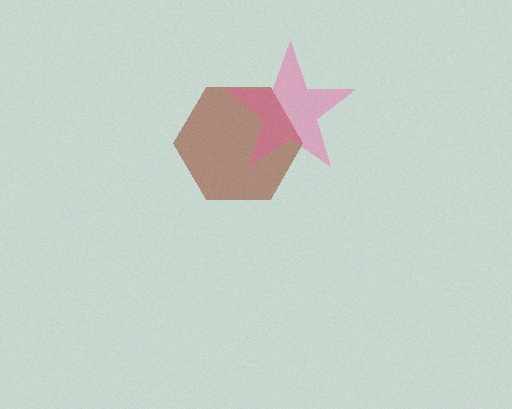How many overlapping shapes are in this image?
There are 2 overlapping shapes in the image.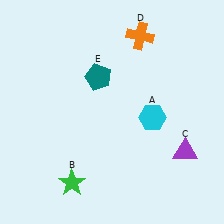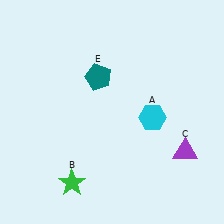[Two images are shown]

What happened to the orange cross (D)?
The orange cross (D) was removed in Image 2. It was in the top-right area of Image 1.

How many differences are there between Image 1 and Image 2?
There is 1 difference between the two images.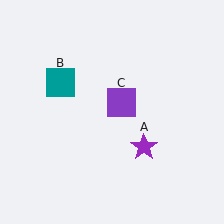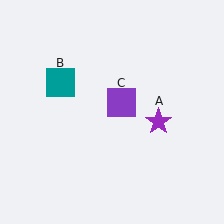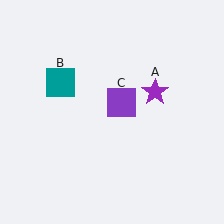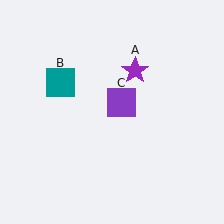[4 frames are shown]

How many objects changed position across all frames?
1 object changed position: purple star (object A).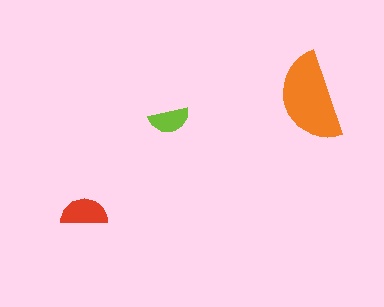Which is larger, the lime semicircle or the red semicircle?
The red one.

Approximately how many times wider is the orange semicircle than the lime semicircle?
About 2 times wider.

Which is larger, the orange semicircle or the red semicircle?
The orange one.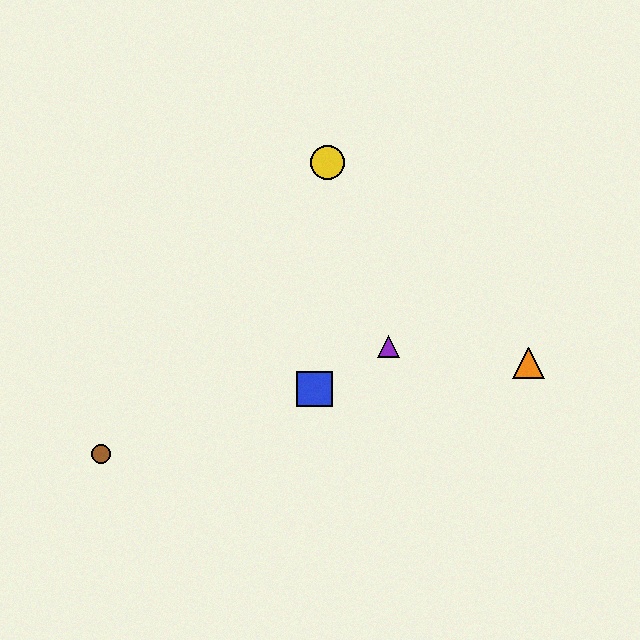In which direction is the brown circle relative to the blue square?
The brown circle is to the left of the blue square.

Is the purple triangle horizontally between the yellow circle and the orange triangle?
Yes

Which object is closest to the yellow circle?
The purple triangle is closest to the yellow circle.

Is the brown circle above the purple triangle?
No